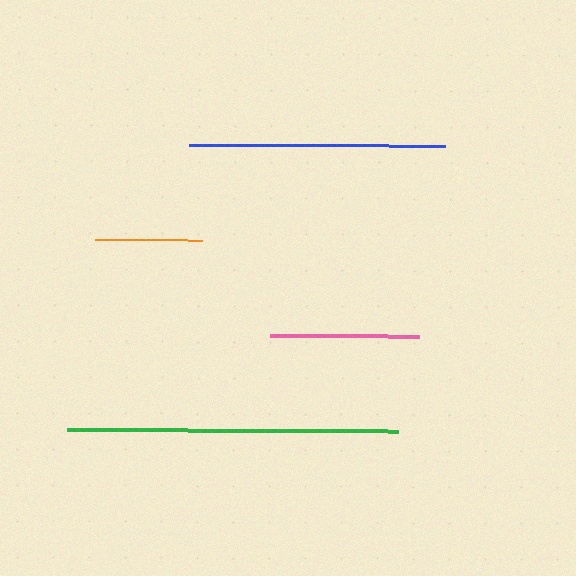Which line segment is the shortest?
The orange line is the shortest at approximately 106 pixels.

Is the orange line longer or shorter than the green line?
The green line is longer than the orange line.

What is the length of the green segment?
The green segment is approximately 331 pixels long.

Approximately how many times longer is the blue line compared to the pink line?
The blue line is approximately 1.7 times the length of the pink line.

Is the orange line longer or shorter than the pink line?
The pink line is longer than the orange line.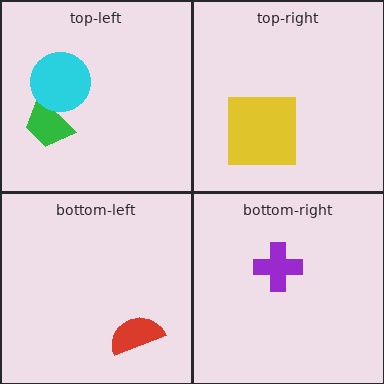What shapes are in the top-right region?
The yellow square.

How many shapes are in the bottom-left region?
1.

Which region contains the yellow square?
The top-right region.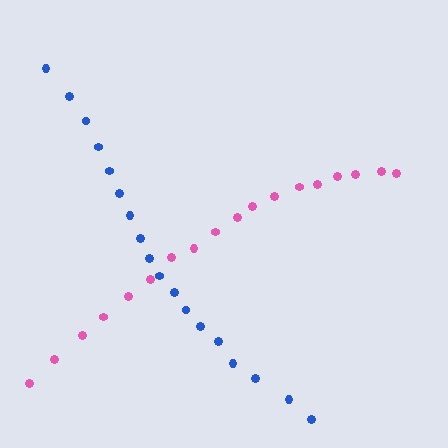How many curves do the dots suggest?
There are 2 distinct paths.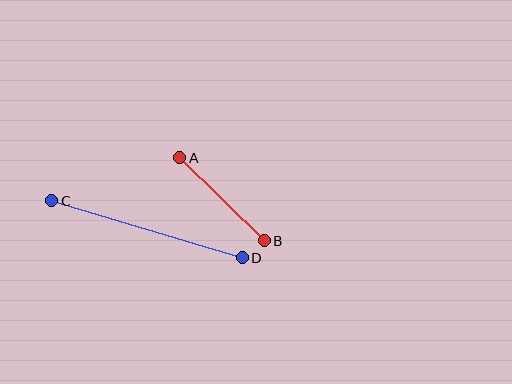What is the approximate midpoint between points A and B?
The midpoint is at approximately (222, 199) pixels.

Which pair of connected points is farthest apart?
Points C and D are farthest apart.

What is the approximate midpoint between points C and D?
The midpoint is at approximately (147, 229) pixels.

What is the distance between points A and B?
The distance is approximately 118 pixels.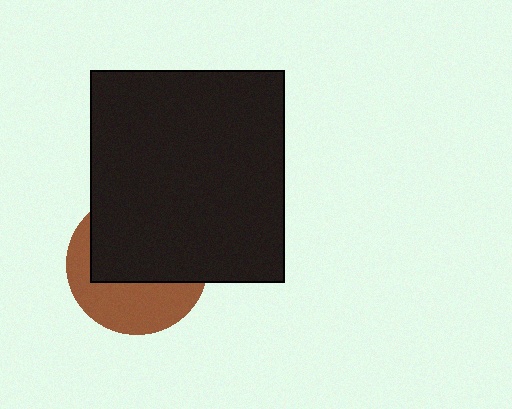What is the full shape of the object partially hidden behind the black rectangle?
The partially hidden object is a brown circle.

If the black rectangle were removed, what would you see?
You would see the complete brown circle.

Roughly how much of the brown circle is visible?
A small part of it is visible (roughly 41%).